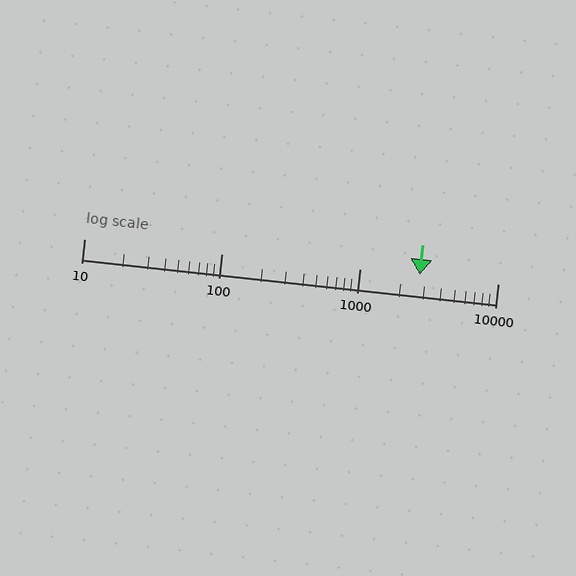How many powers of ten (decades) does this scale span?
The scale spans 3 decades, from 10 to 10000.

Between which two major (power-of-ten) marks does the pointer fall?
The pointer is between 1000 and 10000.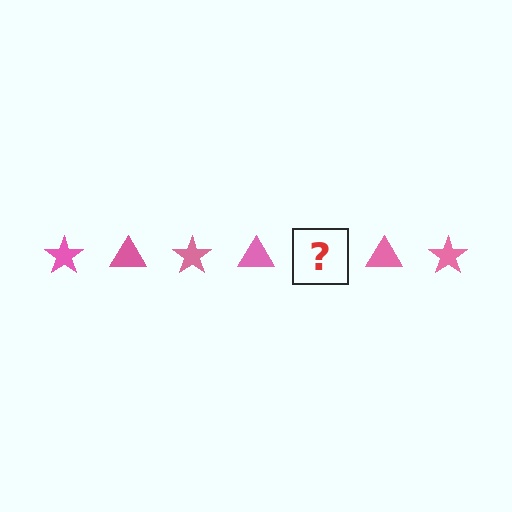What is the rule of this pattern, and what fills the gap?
The rule is that the pattern cycles through star, triangle shapes in pink. The gap should be filled with a pink star.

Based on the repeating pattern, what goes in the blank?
The blank should be a pink star.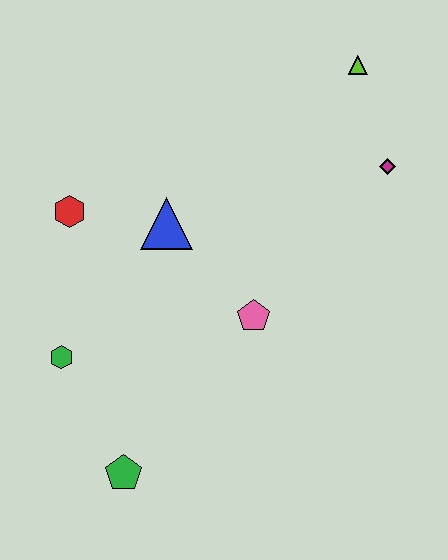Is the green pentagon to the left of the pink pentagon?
Yes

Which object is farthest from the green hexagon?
The lime triangle is farthest from the green hexagon.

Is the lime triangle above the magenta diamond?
Yes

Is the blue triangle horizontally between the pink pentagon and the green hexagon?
Yes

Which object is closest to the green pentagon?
The green hexagon is closest to the green pentagon.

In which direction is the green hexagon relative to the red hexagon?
The green hexagon is below the red hexagon.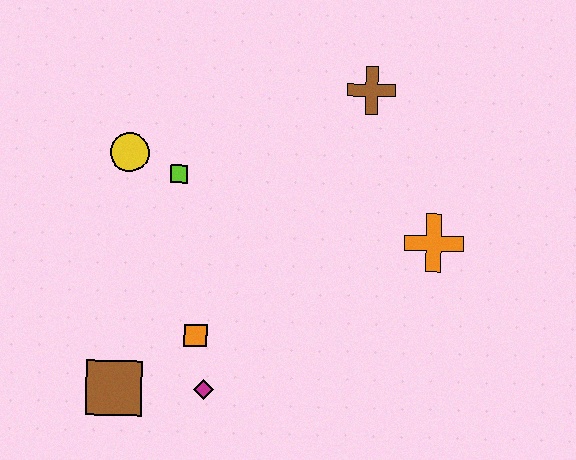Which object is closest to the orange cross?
The brown cross is closest to the orange cross.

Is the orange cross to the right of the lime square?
Yes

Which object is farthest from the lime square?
The orange cross is farthest from the lime square.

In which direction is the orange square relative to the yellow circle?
The orange square is below the yellow circle.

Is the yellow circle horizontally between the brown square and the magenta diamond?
Yes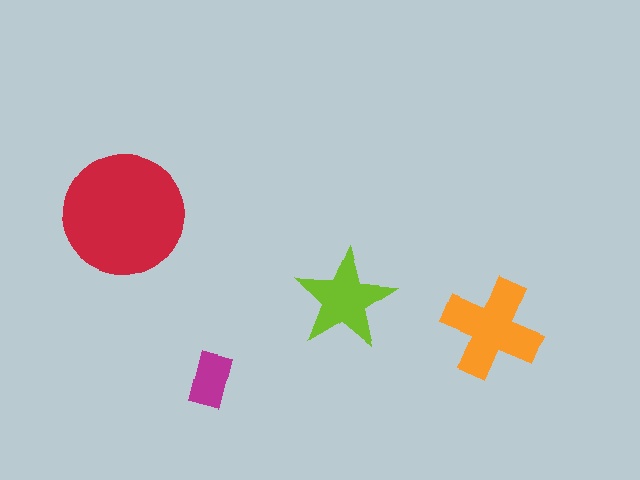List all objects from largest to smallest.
The red circle, the orange cross, the lime star, the magenta rectangle.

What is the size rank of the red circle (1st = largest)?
1st.